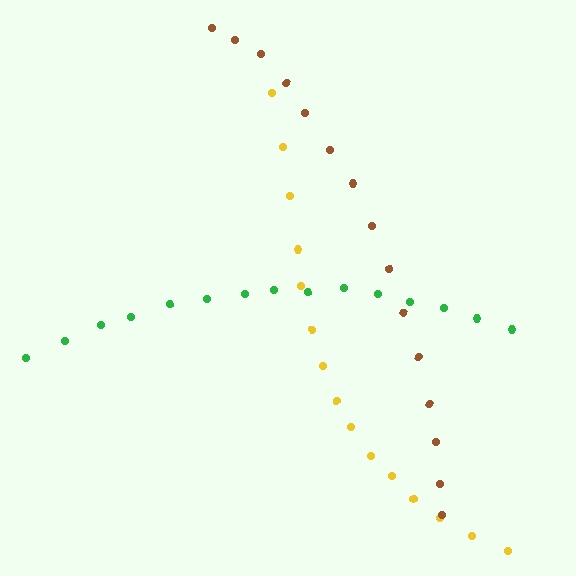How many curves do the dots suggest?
There are 3 distinct paths.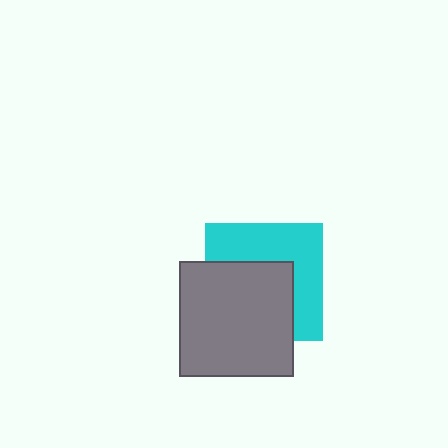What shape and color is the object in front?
The object in front is a gray square.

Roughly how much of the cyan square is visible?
About half of it is visible (roughly 49%).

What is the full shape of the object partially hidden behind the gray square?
The partially hidden object is a cyan square.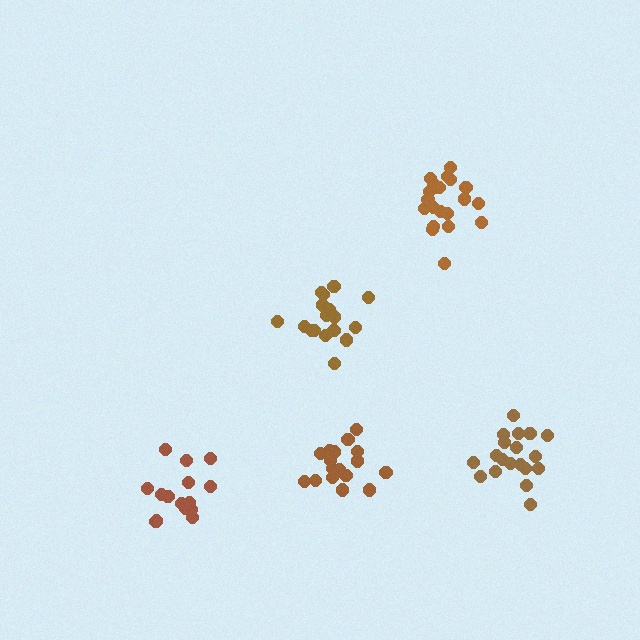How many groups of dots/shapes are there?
There are 5 groups.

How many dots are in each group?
Group 1: 17 dots, Group 2: 15 dots, Group 3: 17 dots, Group 4: 19 dots, Group 5: 20 dots (88 total).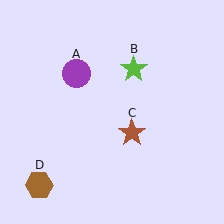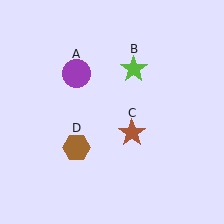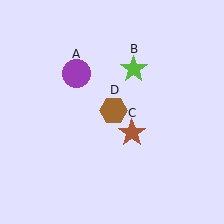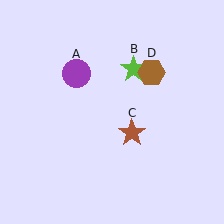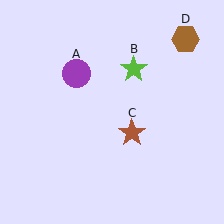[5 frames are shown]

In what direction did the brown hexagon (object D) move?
The brown hexagon (object D) moved up and to the right.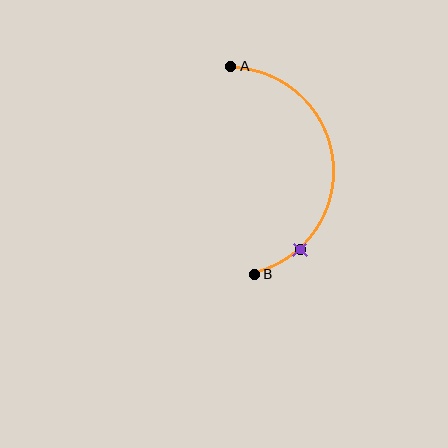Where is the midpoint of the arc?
The arc midpoint is the point on the curve farthest from the straight line joining A and B. It sits to the right of that line.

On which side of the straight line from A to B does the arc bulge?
The arc bulges to the right of the straight line connecting A and B.